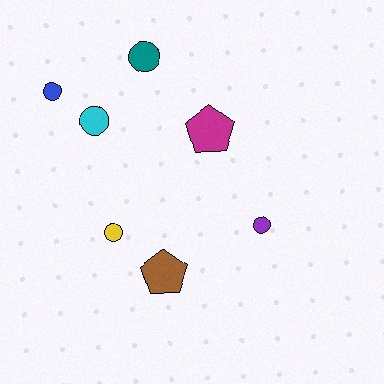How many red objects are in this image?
There are no red objects.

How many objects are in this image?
There are 7 objects.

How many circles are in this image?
There are 5 circles.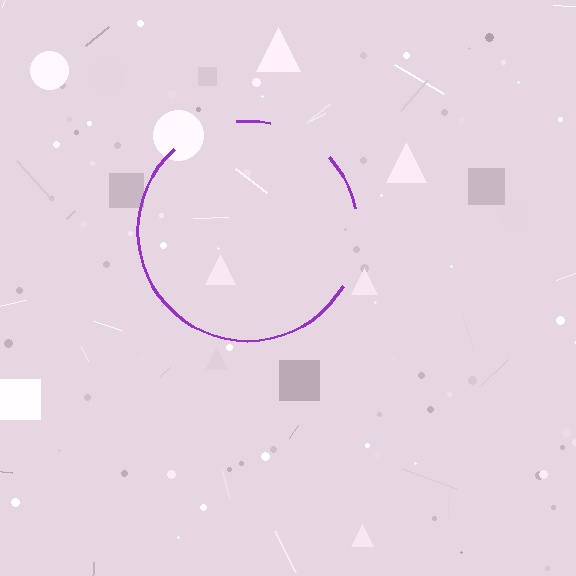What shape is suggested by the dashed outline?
The dashed outline suggests a circle.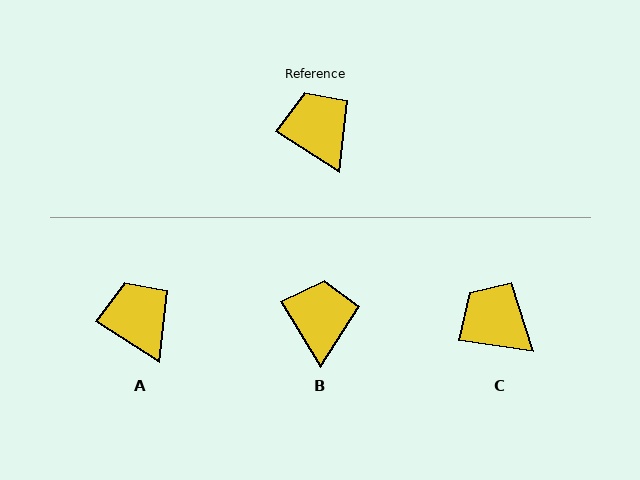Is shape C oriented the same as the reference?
No, it is off by about 24 degrees.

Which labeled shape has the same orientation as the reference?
A.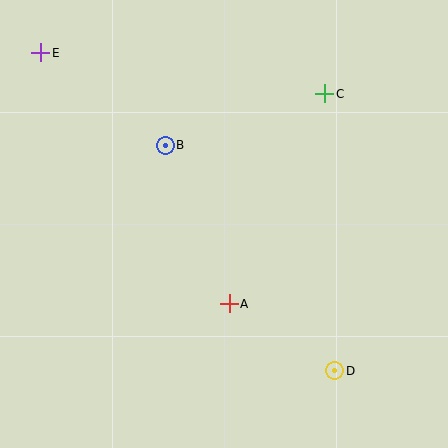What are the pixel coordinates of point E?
Point E is at (41, 53).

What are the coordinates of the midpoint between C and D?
The midpoint between C and D is at (330, 232).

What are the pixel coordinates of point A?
Point A is at (229, 304).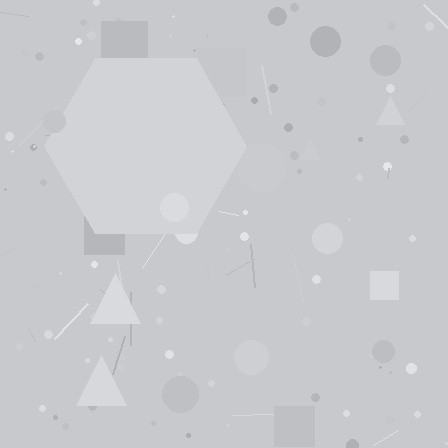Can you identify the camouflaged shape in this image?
The camouflaged shape is a hexagon.